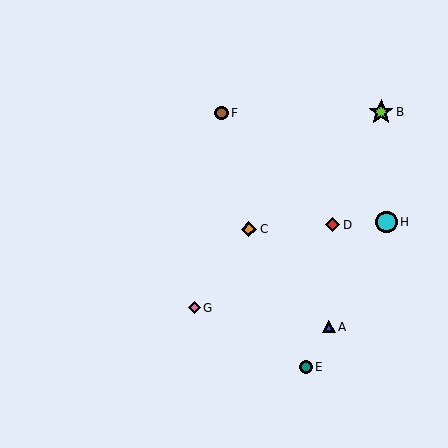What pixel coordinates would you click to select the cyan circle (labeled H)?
Click at (386, 222) to select the cyan circle H.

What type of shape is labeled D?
Shape D is a red diamond.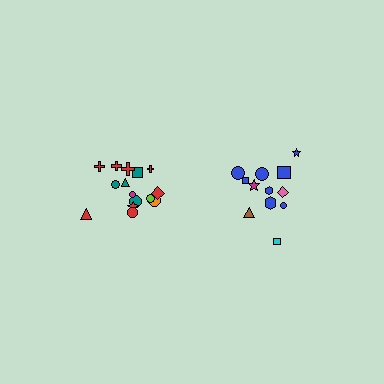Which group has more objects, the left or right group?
The left group.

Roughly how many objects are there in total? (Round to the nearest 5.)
Roughly 25 objects in total.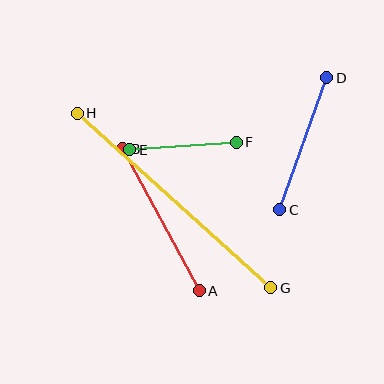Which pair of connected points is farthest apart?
Points G and H are farthest apart.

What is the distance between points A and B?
The distance is approximately 162 pixels.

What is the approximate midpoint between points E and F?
The midpoint is at approximately (183, 146) pixels.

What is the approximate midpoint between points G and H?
The midpoint is at approximately (174, 201) pixels.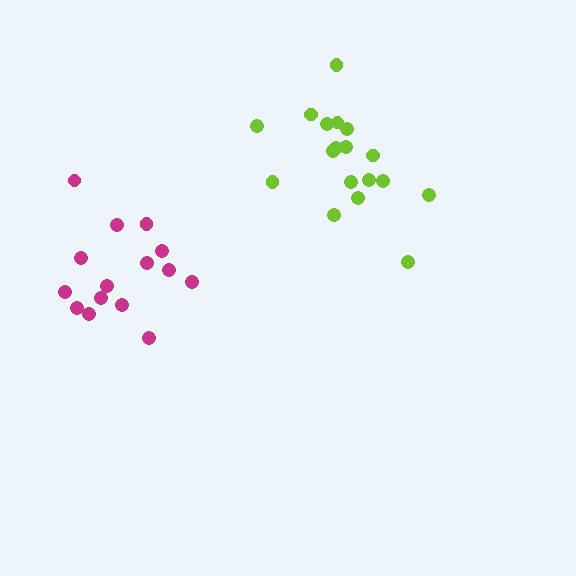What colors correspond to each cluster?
The clusters are colored: lime, magenta.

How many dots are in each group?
Group 1: 18 dots, Group 2: 15 dots (33 total).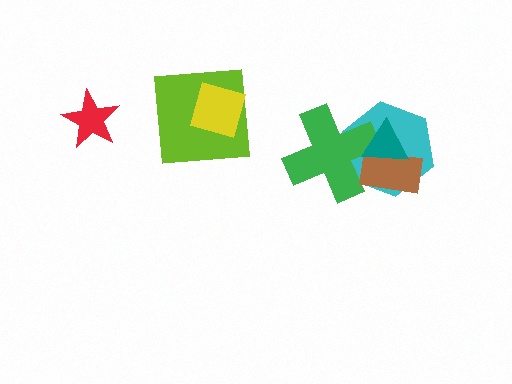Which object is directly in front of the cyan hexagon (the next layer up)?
The green cross is directly in front of the cyan hexagon.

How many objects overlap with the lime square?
1 object overlaps with the lime square.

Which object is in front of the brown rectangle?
The teal triangle is in front of the brown rectangle.